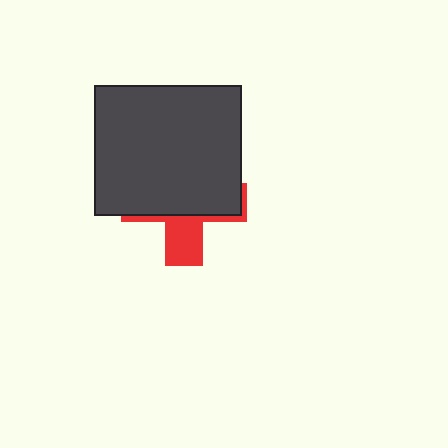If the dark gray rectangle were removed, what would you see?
You would see the complete red cross.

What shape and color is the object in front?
The object in front is a dark gray rectangle.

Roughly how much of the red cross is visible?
A small part of it is visible (roughly 32%).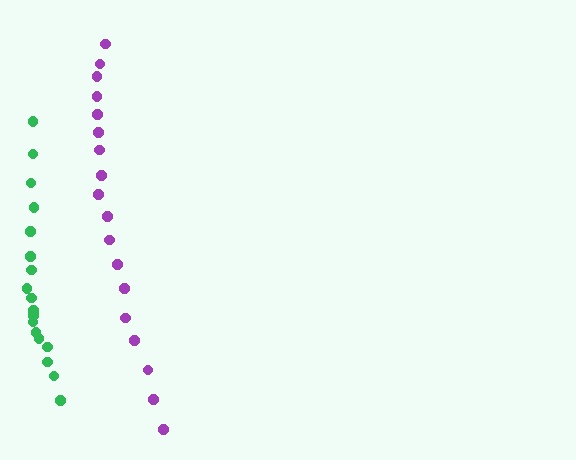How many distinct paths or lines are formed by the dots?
There are 2 distinct paths.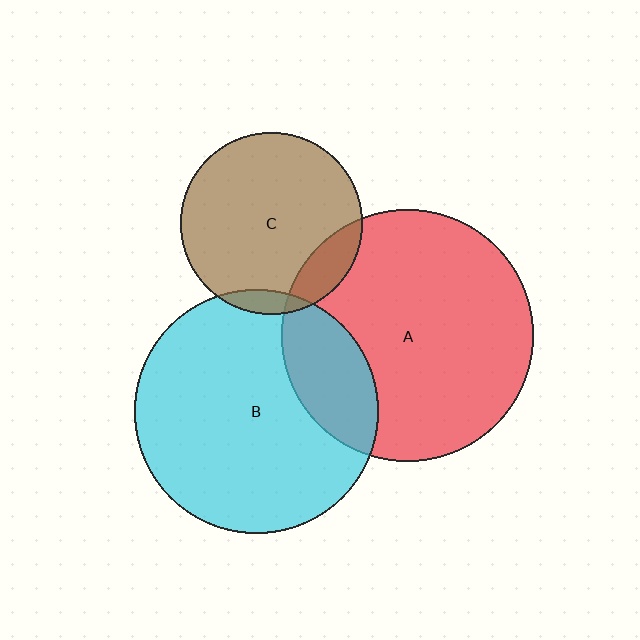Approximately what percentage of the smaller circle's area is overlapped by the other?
Approximately 20%.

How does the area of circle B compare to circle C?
Approximately 1.8 times.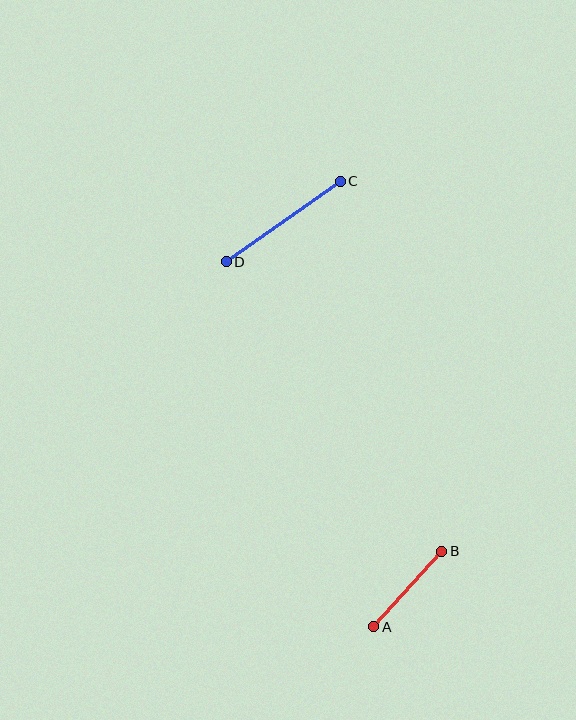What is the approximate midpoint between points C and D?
The midpoint is at approximately (283, 221) pixels.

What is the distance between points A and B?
The distance is approximately 101 pixels.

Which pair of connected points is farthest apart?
Points C and D are farthest apart.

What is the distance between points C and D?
The distance is approximately 139 pixels.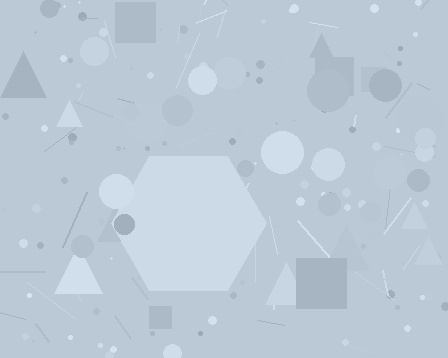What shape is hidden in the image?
A hexagon is hidden in the image.